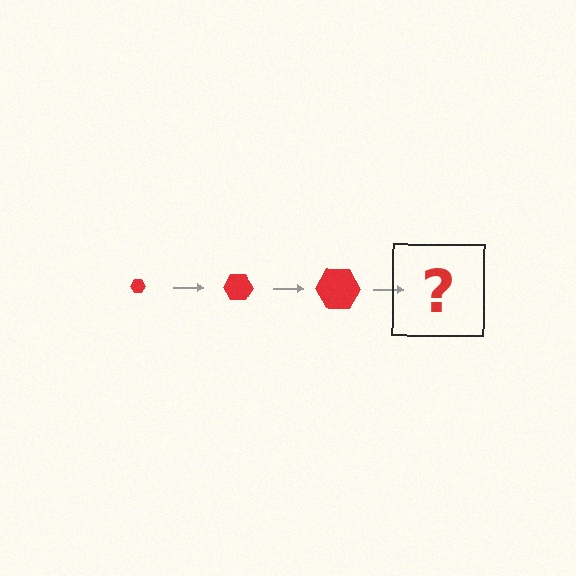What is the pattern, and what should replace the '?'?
The pattern is that the hexagon gets progressively larger each step. The '?' should be a red hexagon, larger than the previous one.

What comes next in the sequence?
The next element should be a red hexagon, larger than the previous one.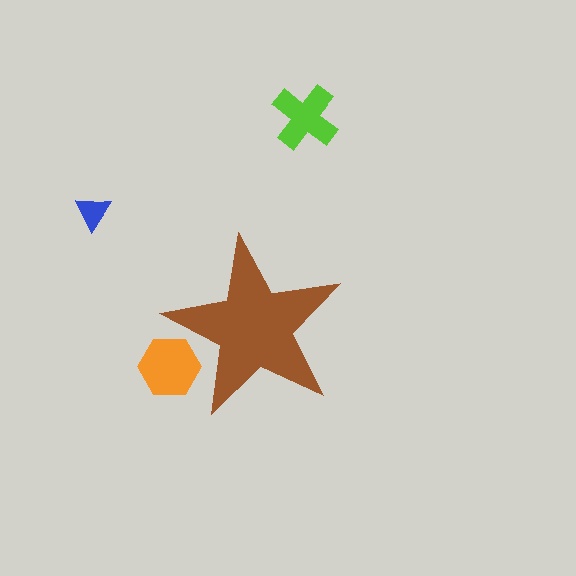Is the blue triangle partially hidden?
No, the blue triangle is fully visible.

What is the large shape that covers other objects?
A brown star.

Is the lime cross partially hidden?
No, the lime cross is fully visible.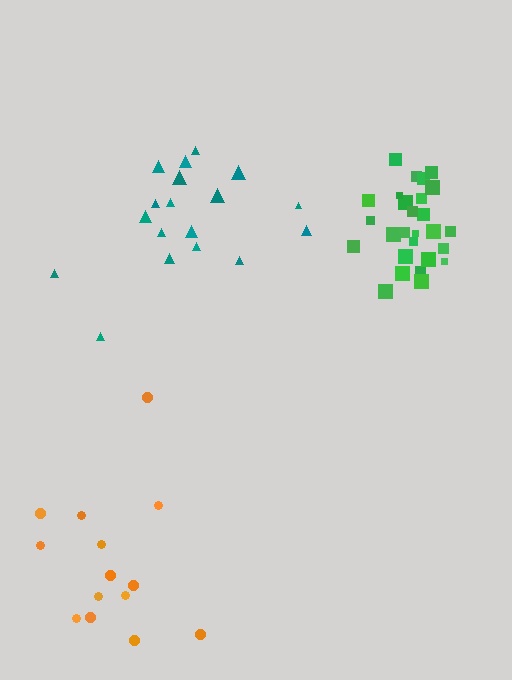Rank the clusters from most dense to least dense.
green, orange, teal.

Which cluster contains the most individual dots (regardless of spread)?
Green (27).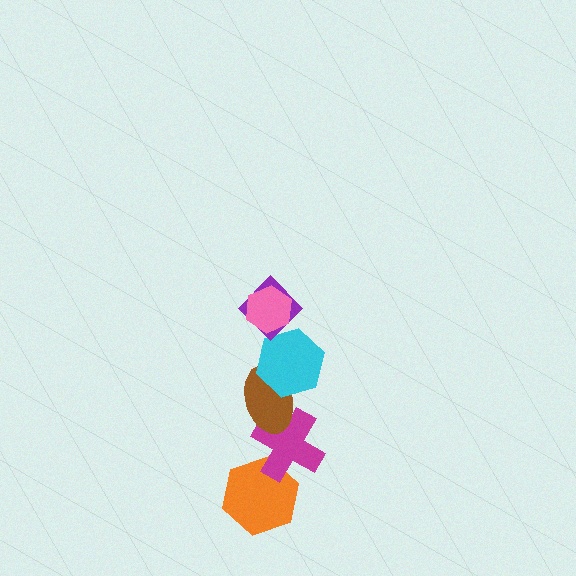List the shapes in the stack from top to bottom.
From top to bottom: the pink hexagon, the purple diamond, the cyan hexagon, the brown ellipse, the magenta cross, the orange hexagon.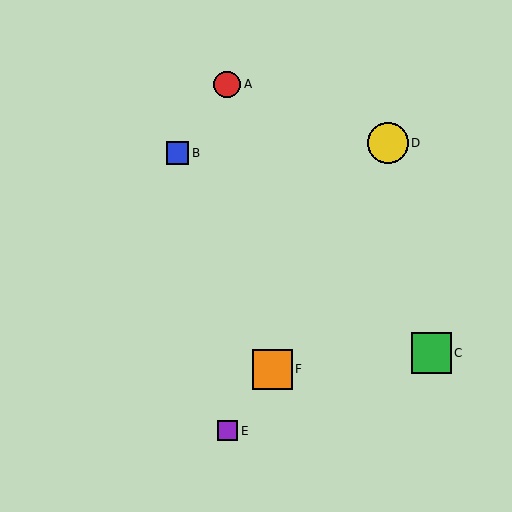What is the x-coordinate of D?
Object D is at x≈388.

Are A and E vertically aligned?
Yes, both are at x≈227.